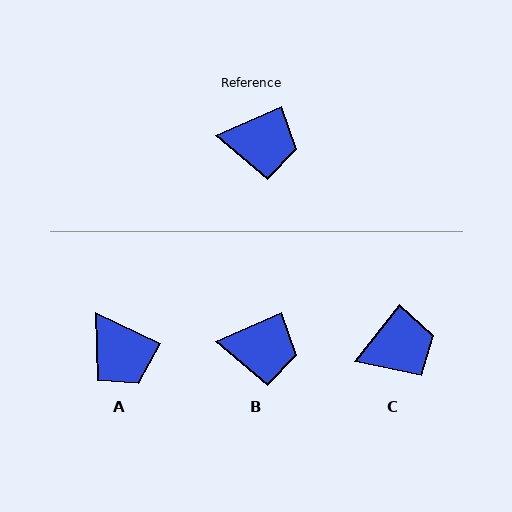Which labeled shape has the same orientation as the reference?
B.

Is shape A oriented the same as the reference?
No, it is off by about 49 degrees.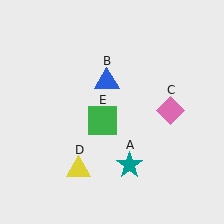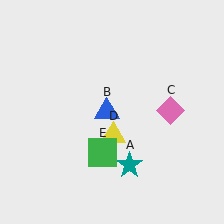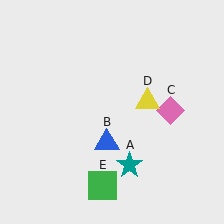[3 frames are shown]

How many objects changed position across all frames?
3 objects changed position: blue triangle (object B), yellow triangle (object D), green square (object E).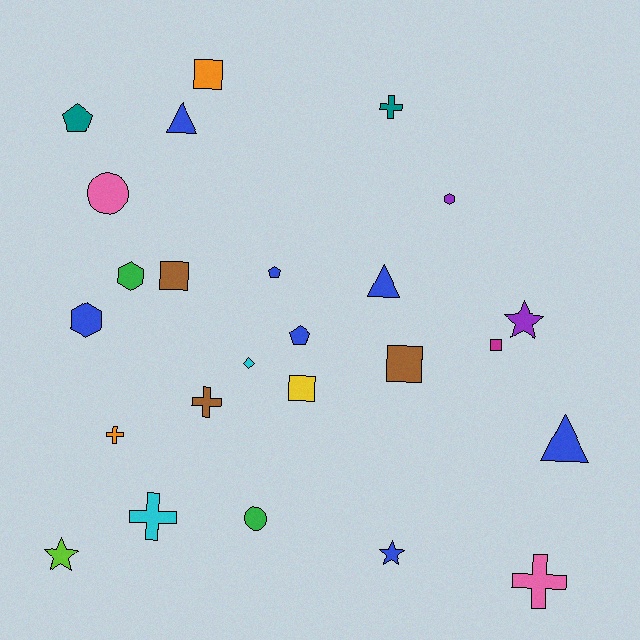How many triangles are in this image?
There are 3 triangles.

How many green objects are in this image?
There are 2 green objects.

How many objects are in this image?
There are 25 objects.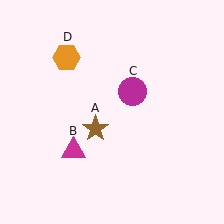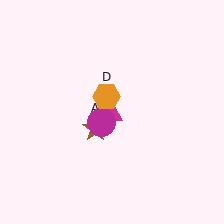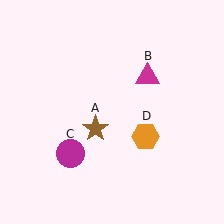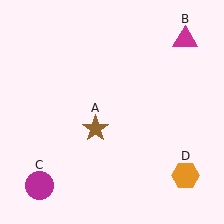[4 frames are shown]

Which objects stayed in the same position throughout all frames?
Brown star (object A) remained stationary.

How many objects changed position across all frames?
3 objects changed position: magenta triangle (object B), magenta circle (object C), orange hexagon (object D).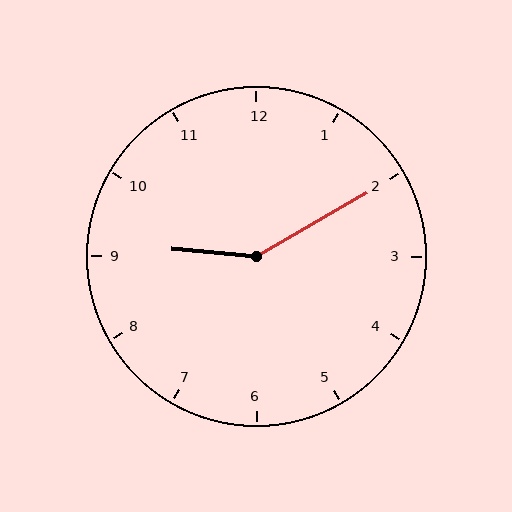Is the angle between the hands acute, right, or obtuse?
It is obtuse.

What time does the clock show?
9:10.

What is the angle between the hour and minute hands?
Approximately 145 degrees.